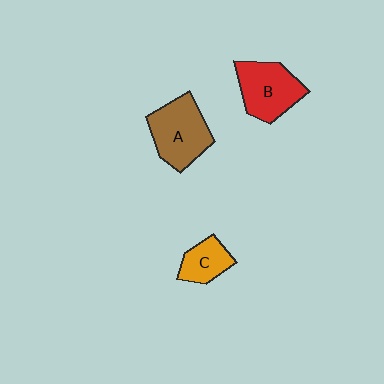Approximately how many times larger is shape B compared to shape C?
Approximately 1.7 times.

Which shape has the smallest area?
Shape C (orange).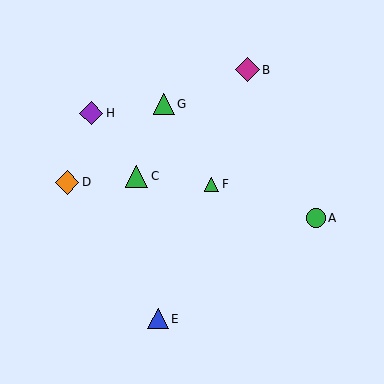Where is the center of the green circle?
The center of the green circle is at (316, 218).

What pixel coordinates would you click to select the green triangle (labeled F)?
Click at (212, 184) to select the green triangle F.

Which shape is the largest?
The magenta diamond (labeled B) is the largest.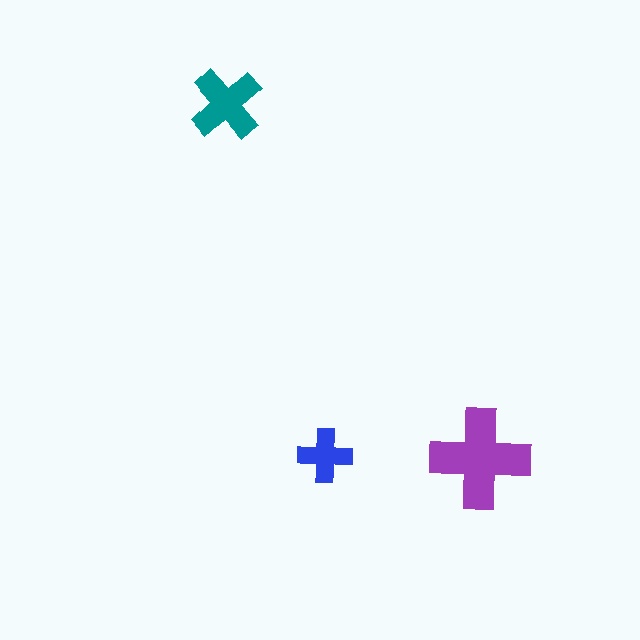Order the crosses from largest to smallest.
the purple one, the teal one, the blue one.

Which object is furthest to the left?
The teal cross is leftmost.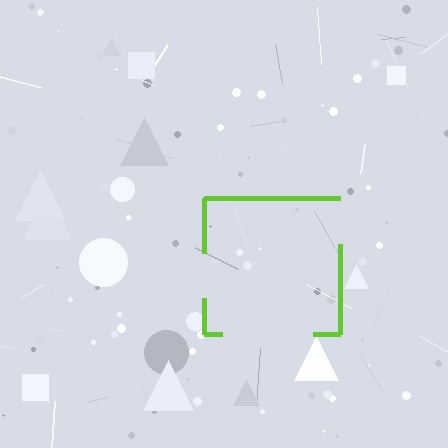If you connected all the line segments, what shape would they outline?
They would outline a square.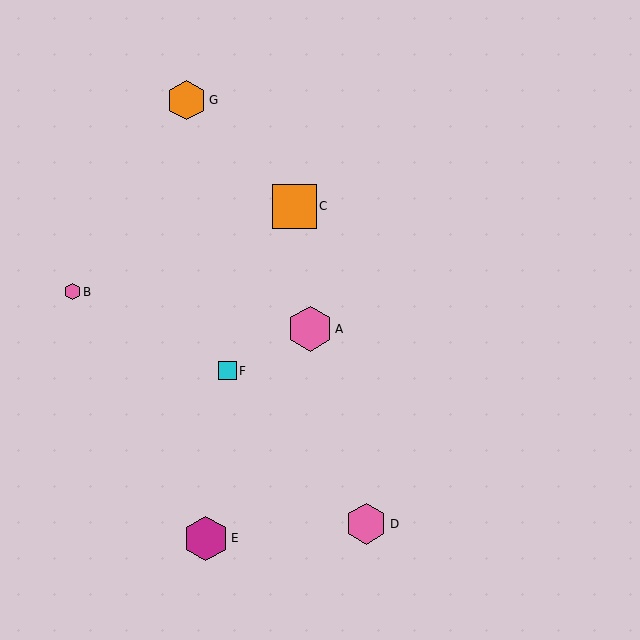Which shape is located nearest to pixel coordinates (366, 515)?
The pink hexagon (labeled D) at (366, 524) is nearest to that location.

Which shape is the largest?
The magenta hexagon (labeled E) is the largest.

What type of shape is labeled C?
Shape C is an orange square.